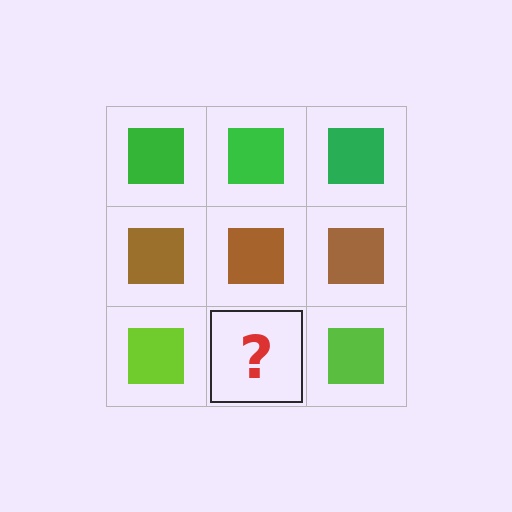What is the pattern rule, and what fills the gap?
The rule is that each row has a consistent color. The gap should be filled with a lime square.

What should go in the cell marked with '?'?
The missing cell should contain a lime square.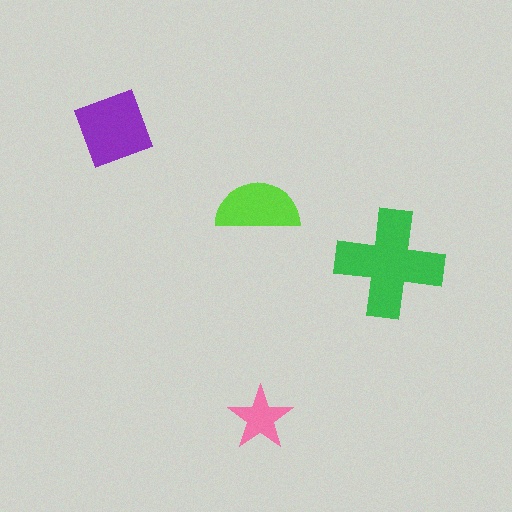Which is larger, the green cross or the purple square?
The green cross.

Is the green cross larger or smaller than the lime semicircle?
Larger.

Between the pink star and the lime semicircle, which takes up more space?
The lime semicircle.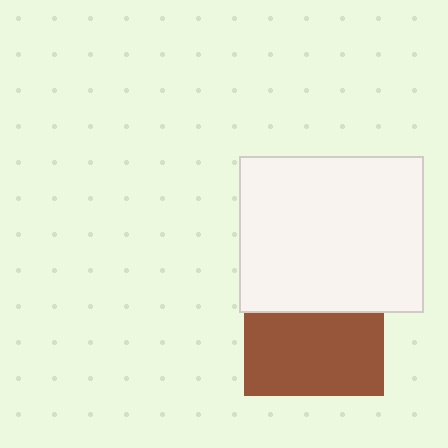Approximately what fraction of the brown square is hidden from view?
Roughly 41% of the brown square is hidden behind the white rectangle.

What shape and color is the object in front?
The object in front is a white rectangle.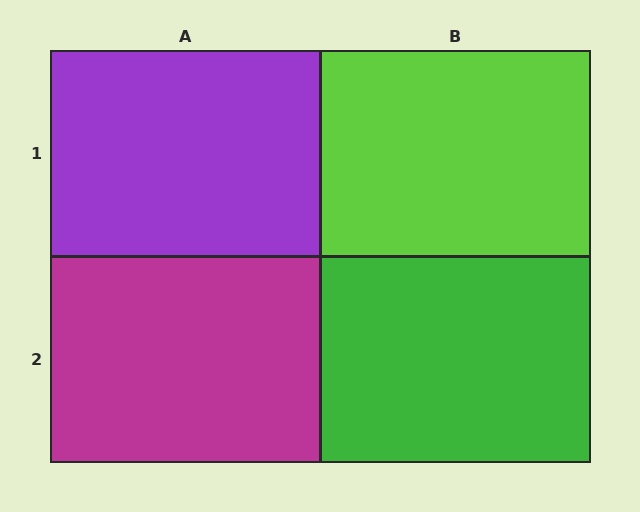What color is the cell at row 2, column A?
Magenta.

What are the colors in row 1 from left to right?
Purple, lime.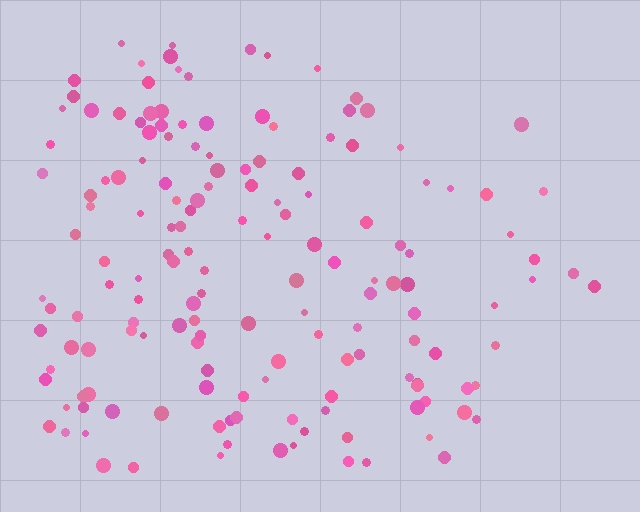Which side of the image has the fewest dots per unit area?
The right.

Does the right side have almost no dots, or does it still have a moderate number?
Still a moderate number, just noticeably fewer than the left.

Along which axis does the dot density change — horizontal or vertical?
Horizontal.